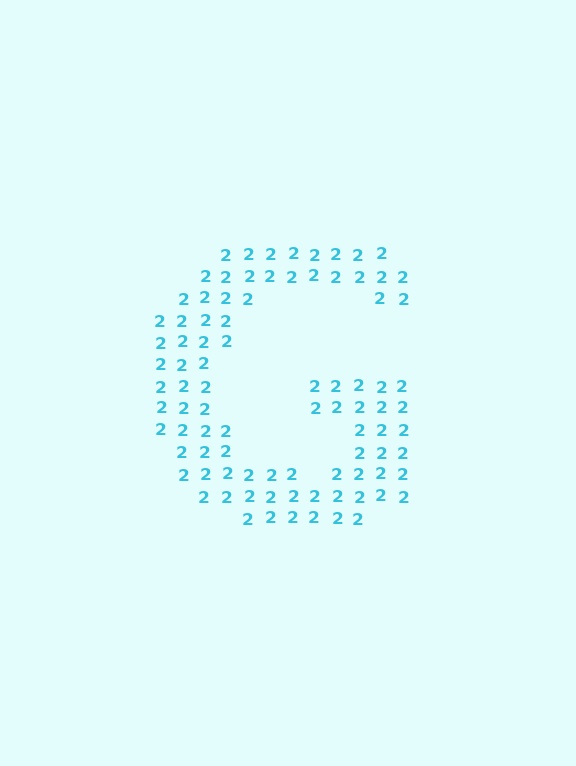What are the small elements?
The small elements are digit 2's.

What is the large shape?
The large shape is the letter G.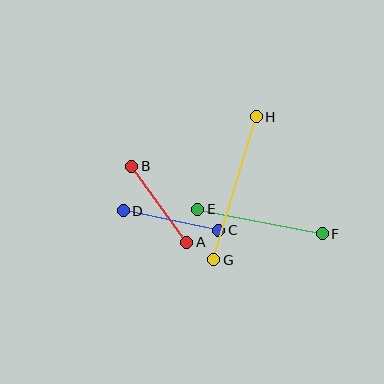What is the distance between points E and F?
The distance is approximately 127 pixels.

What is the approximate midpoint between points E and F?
The midpoint is at approximately (260, 221) pixels.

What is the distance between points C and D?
The distance is approximately 97 pixels.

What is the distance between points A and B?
The distance is approximately 94 pixels.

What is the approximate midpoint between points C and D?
The midpoint is at approximately (171, 220) pixels.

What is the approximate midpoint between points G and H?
The midpoint is at approximately (235, 188) pixels.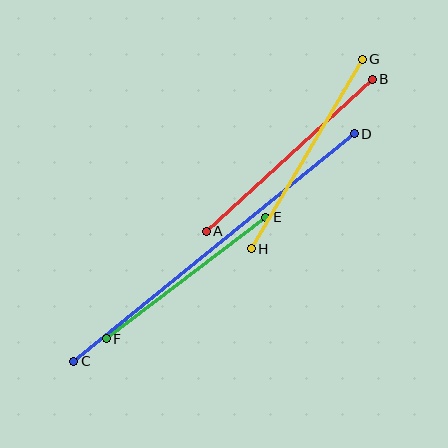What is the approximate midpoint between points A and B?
The midpoint is at approximately (289, 155) pixels.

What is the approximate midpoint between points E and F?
The midpoint is at approximately (186, 278) pixels.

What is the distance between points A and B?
The distance is approximately 225 pixels.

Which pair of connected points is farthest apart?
Points C and D are farthest apart.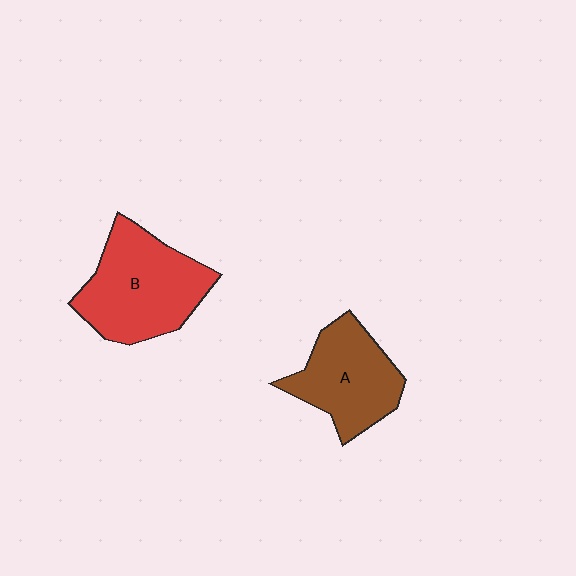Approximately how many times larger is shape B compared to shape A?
Approximately 1.3 times.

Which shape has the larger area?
Shape B (red).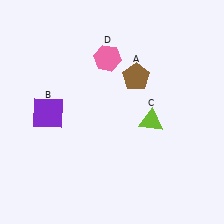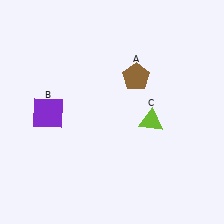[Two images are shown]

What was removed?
The pink hexagon (D) was removed in Image 2.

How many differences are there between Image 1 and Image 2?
There is 1 difference between the two images.